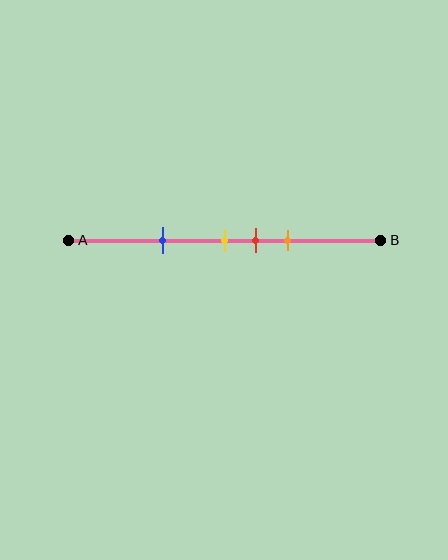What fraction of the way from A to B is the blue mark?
The blue mark is approximately 30% (0.3) of the way from A to B.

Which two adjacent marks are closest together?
The yellow and red marks are the closest adjacent pair.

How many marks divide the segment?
There are 4 marks dividing the segment.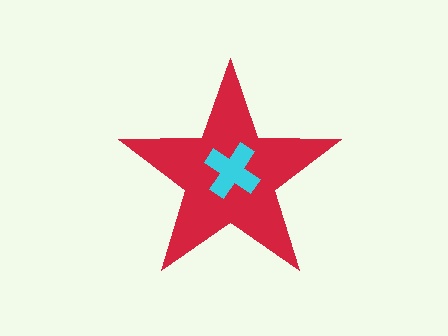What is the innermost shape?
The cyan cross.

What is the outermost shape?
The red star.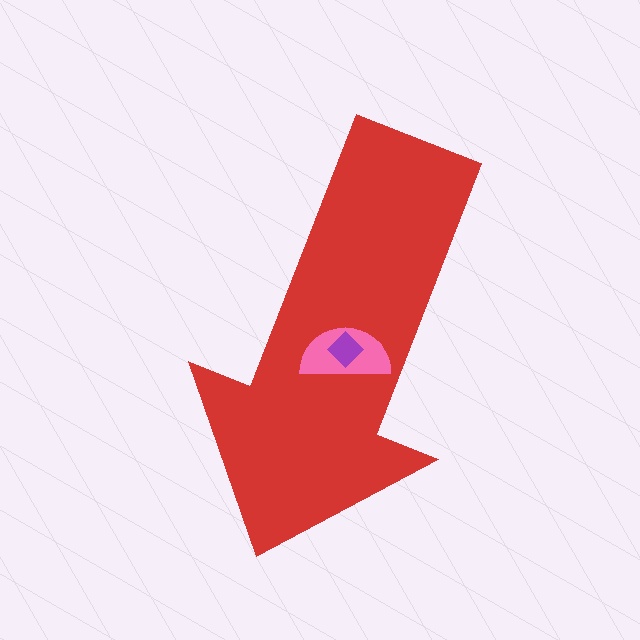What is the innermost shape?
The purple diamond.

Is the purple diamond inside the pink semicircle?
Yes.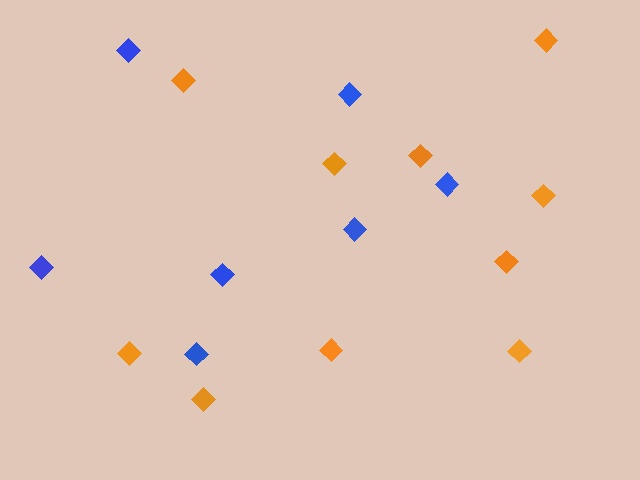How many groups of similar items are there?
There are 2 groups: one group of orange diamonds (10) and one group of blue diamonds (7).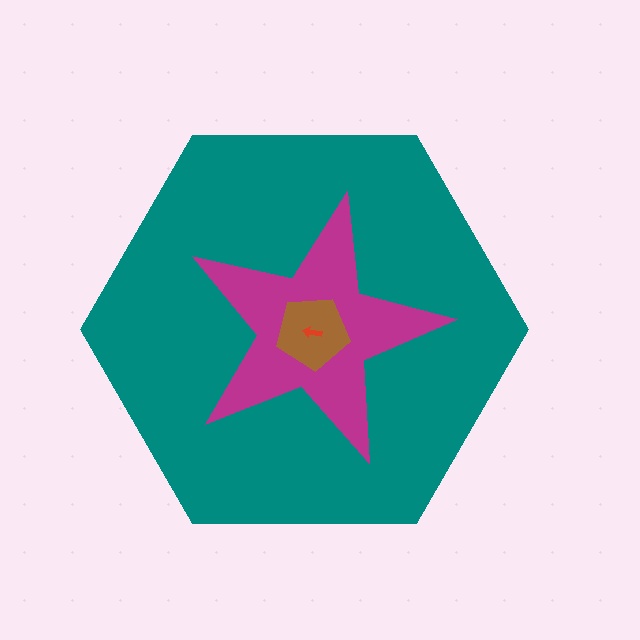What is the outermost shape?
The teal hexagon.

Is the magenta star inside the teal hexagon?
Yes.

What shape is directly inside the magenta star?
The brown pentagon.